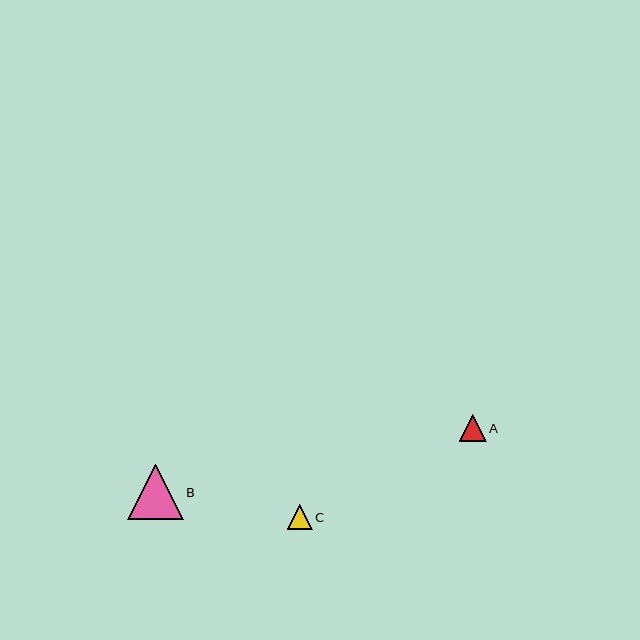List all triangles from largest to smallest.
From largest to smallest: B, A, C.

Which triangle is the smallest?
Triangle C is the smallest with a size of approximately 25 pixels.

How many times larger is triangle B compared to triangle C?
Triangle B is approximately 2.2 times the size of triangle C.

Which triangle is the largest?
Triangle B is the largest with a size of approximately 55 pixels.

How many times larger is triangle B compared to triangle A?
Triangle B is approximately 2.1 times the size of triangle A.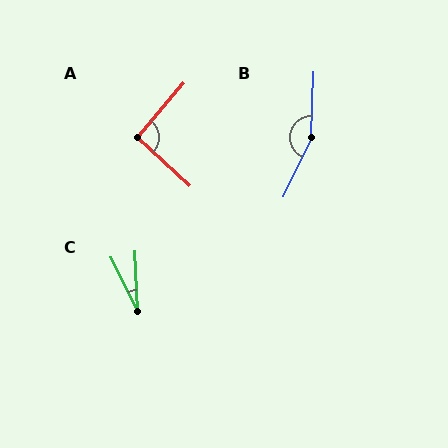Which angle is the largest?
B, at approximately 157 degrees.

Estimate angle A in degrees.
Approximately 93 degrees.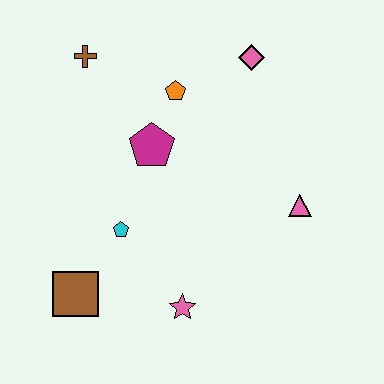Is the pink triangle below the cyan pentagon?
No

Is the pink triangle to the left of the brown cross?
No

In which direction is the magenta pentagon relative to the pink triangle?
The magenta pentagon is to the left of the pink triangle.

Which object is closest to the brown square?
The cyan pentagon is closest to the brown square.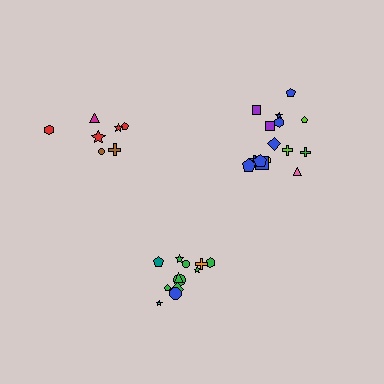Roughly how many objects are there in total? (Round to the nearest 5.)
Roughly 35 objects in total.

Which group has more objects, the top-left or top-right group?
The top-right group.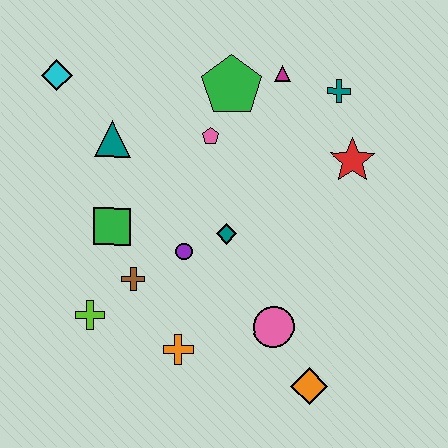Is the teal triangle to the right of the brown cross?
No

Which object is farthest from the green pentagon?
The orange diamond is farthest from the green pentagon.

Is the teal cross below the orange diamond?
No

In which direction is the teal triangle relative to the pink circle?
The teal triangle is above the pink circle.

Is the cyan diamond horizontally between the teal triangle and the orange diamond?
No